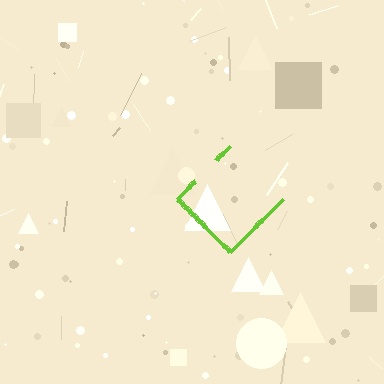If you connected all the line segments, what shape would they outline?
They would outline a diamond.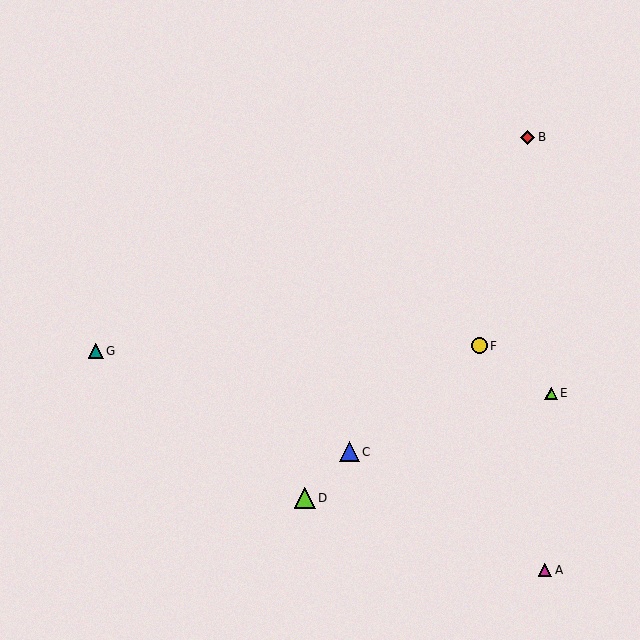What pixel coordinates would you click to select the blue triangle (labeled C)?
Click at (349, 452) to select the blue triangle C.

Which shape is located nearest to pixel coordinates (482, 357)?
The yellow circle (labeled F) at (479, 346) is nearest to that location.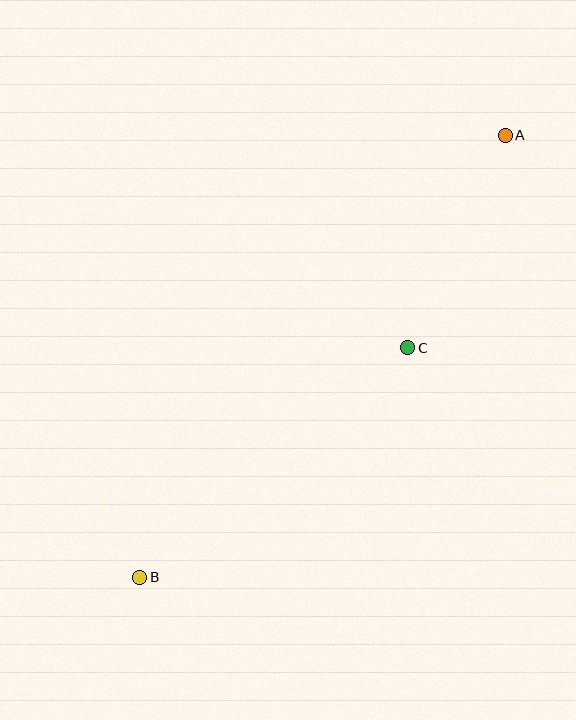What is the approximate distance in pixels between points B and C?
The distance between B and C is approximately 353 pixels.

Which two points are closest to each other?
Points A and C are closest to each other.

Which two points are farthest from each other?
Points A and B are farthest from each other.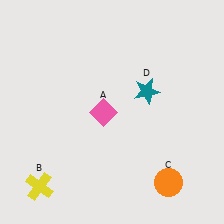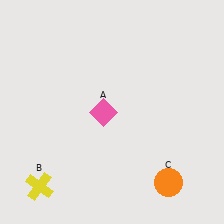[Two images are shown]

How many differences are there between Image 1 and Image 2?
There is 1 difference between the two images.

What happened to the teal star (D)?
The teal star (D) was removed in Image 2. It was in the top-right area of Image 1.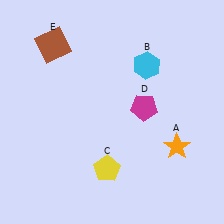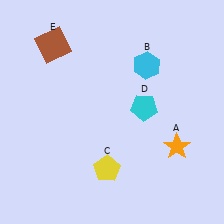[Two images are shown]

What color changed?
The pentagon (D) changed from magenta in Image 1 to cyan in Image 2.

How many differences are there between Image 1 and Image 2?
There is 1 difference between the two images.